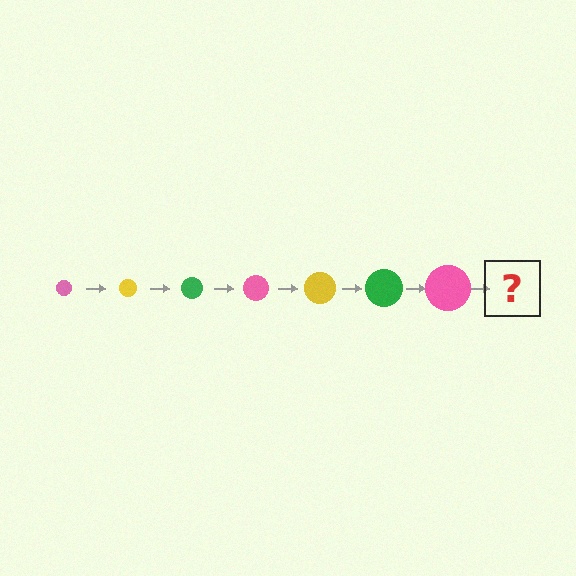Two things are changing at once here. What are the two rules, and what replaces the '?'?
The two rules are that the circle grows larger each step and the color cycles through pink, yellow, and green. The '?' should be a yellow circle, larger than the previous one.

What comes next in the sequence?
The next element should be a yellow circle, larger than the previous one.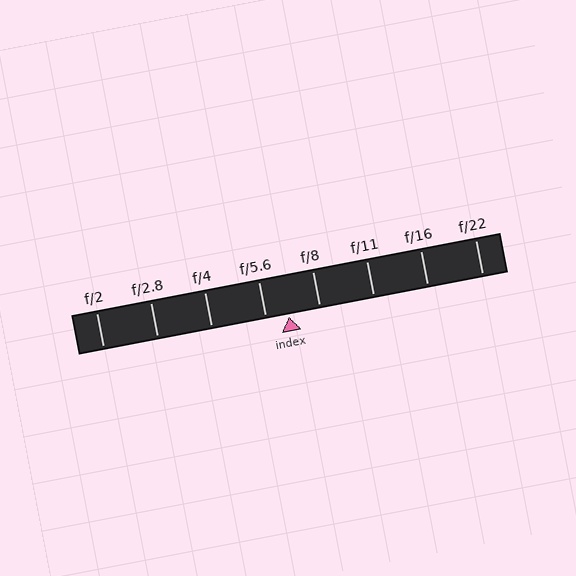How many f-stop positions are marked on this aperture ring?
There are 8 f-stop positions marked.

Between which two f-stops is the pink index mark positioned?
The index mark is between f/5.6 and f/8.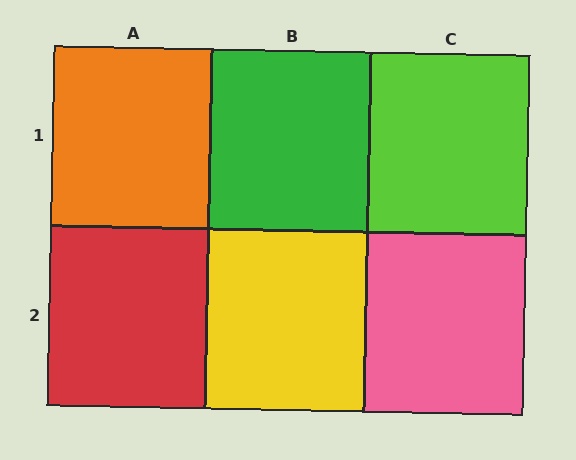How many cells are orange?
1 cell is orange.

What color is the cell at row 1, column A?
Orange.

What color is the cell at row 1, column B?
Green.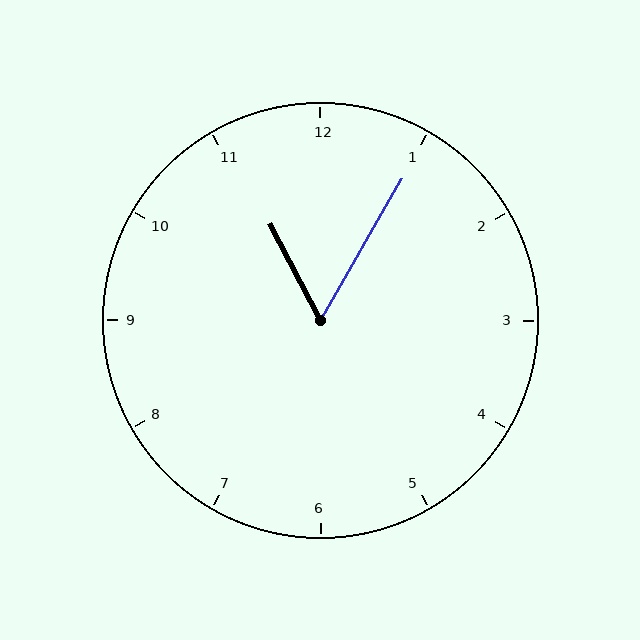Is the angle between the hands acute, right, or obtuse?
It is acute.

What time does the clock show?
11:05.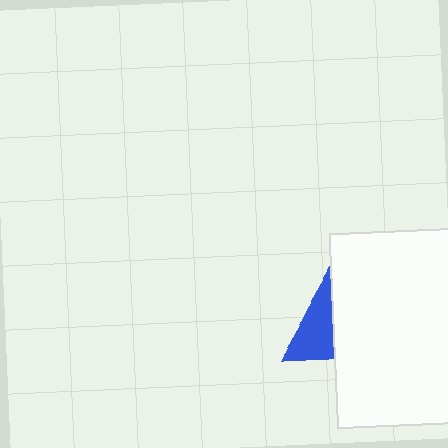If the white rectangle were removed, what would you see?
You would see the complete blue triangle.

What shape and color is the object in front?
The object in front is a white rectangle.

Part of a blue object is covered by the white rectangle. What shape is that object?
It is a triangle.